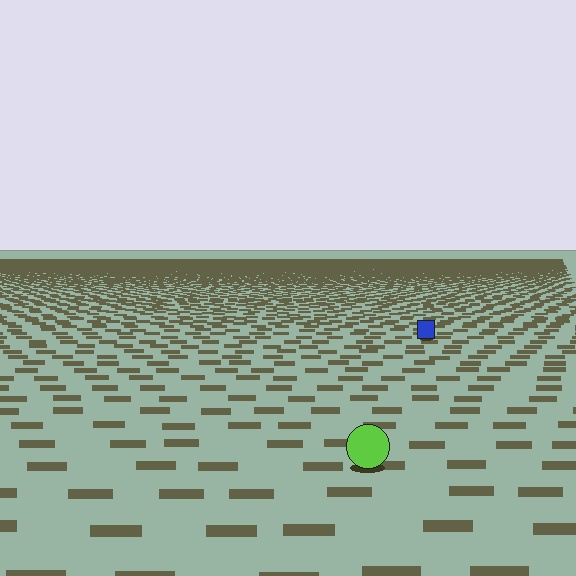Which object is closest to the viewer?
The lime circle is closest. The texture marks near it are larger and more spread out.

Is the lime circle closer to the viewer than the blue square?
Yes. The lime circle is closer — you can tell from the texture gradient: the ground texture is coarser near it.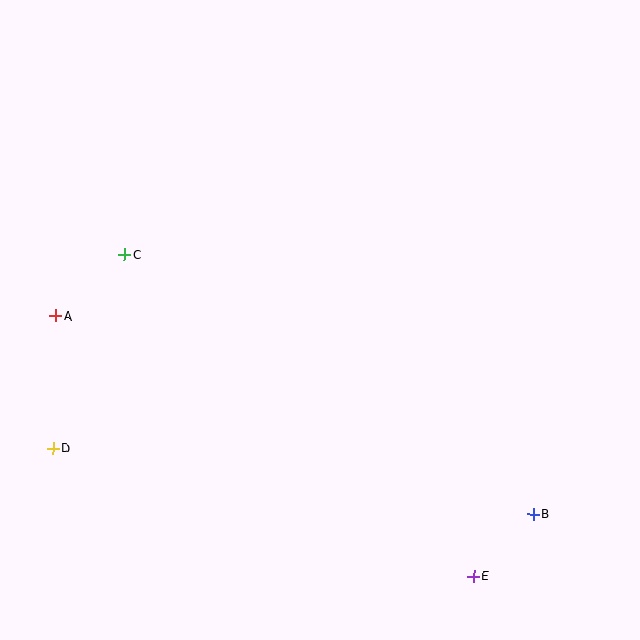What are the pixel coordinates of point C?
Point C is at (124, 254).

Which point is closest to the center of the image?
Point C at (124, 254) is closest to the center.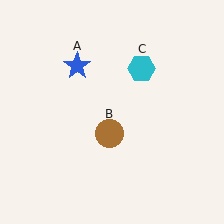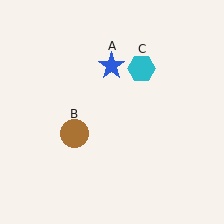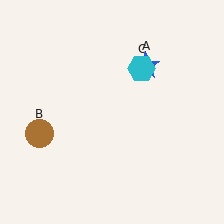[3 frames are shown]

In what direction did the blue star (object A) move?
The blue star (object A) moved right.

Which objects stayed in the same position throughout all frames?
Cyan hexagon (object C) remained stationary.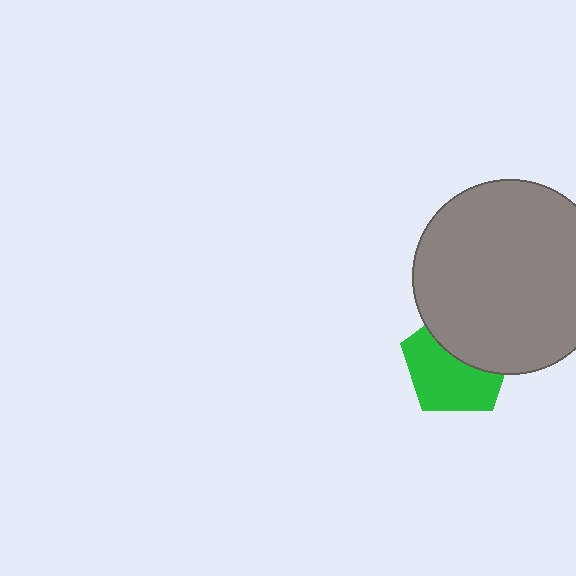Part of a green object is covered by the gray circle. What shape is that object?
It is a pentagon.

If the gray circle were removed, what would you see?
You would see the complete green pentagon.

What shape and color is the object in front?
The object in front is a gray circle.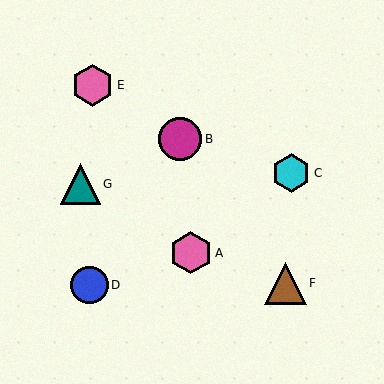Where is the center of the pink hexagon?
The center of the pink hexagon is at (93, 85).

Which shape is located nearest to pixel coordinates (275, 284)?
The brown triangle (labeled F) at (285, 283) is nearest to that location.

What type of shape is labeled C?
Shape C is a cyan hexagon.